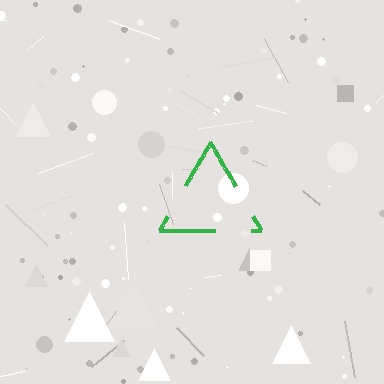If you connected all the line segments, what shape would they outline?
They would outline a triangle.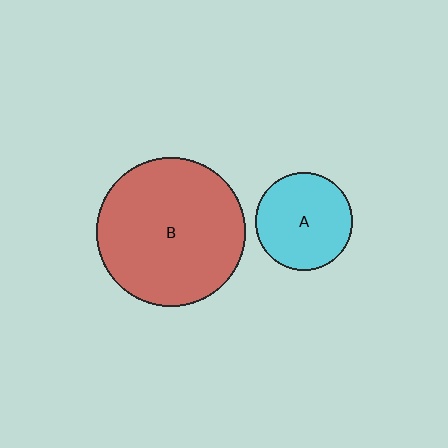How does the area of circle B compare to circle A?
Approximately 2.3 times.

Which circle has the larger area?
Circle B (red).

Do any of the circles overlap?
No, none of the circles overlap.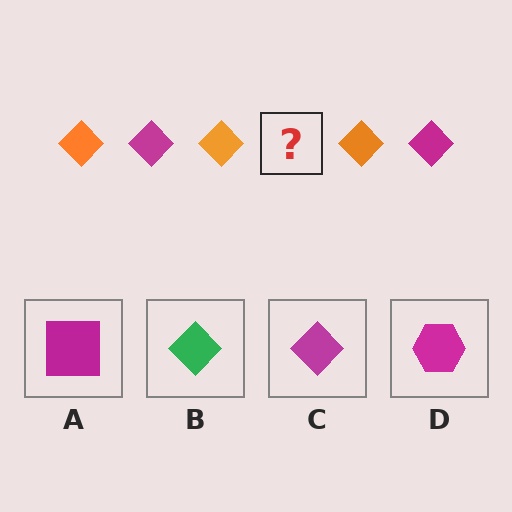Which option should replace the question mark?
Option C.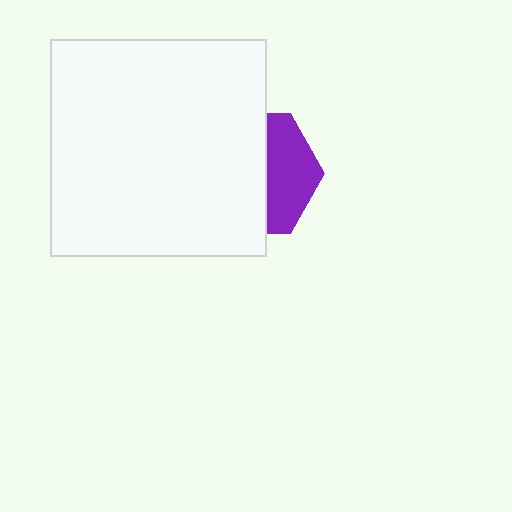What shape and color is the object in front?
The object in front is a white square.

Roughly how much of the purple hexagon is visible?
A small part of it is visible (roughly 39%).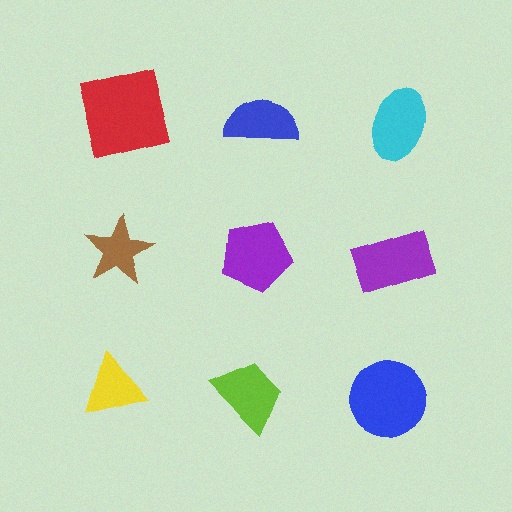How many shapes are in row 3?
3 shapes.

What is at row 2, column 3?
A purple rectangle.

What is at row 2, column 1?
A brown star.